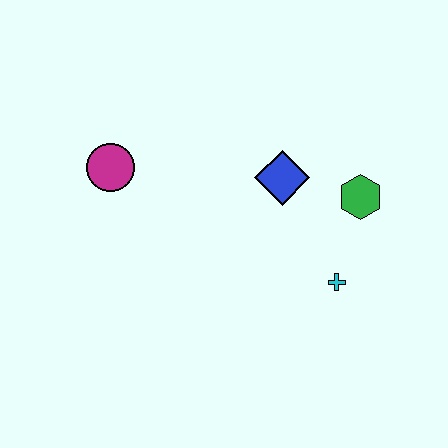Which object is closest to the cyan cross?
The green hexagon is closest to the cyan cross.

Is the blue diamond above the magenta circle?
No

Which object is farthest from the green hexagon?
The magenta circle is farthest from the green hexagon.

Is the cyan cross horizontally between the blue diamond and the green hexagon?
Yes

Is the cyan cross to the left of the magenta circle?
No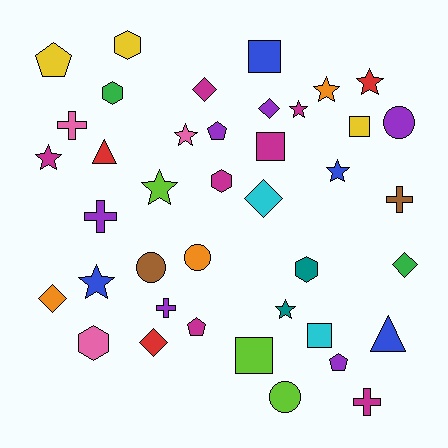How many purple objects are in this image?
There are 6 purple objects.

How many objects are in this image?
There are 40 objects.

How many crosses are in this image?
There are 5 crosses.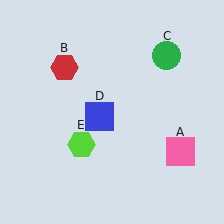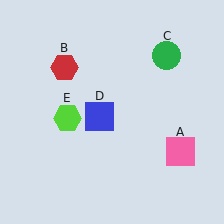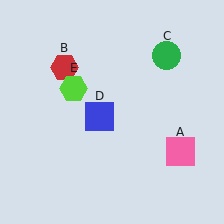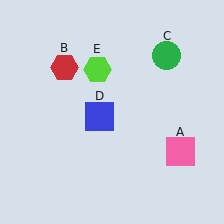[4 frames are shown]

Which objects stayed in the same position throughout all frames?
Pink square (object A) and red hexagon (object B) and green circle (object C) and blue square (object D) remained stationary.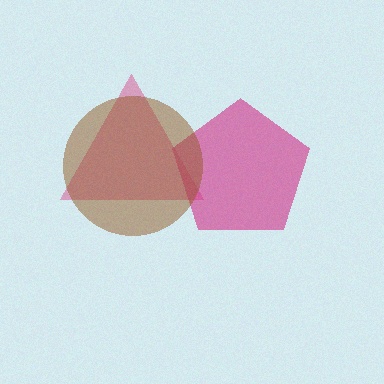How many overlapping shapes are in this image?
There are 3 overlapping shapes in the image.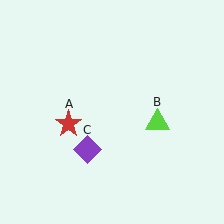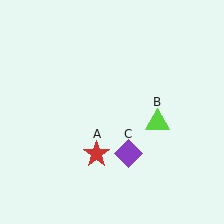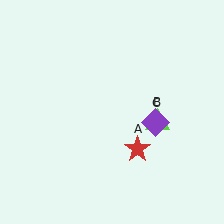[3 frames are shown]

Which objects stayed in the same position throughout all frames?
Lime triangle (object B) remained stationary.